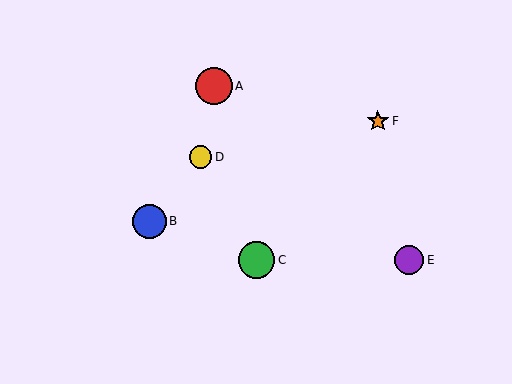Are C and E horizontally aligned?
Yes, both are at y≈260.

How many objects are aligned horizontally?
2 objects (C, E) are aligned horizontally.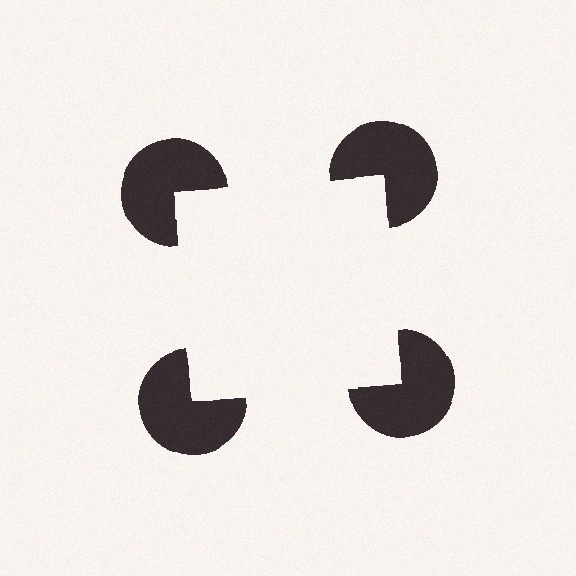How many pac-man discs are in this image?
There are 4 — one at each vertex of the illusory square.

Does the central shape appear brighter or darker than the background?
It typically appears slightly brighter than the background, even though no actual brightness change is drawn.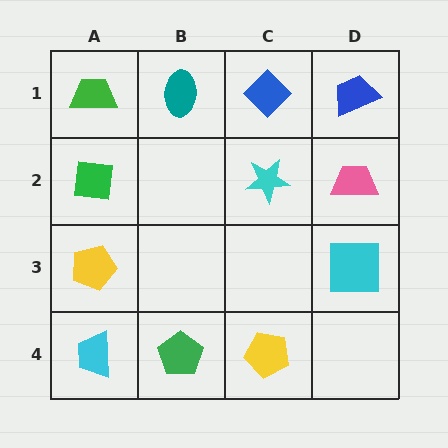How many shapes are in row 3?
2 shapes.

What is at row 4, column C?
A yellow pentagon.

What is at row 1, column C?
A blue diamond.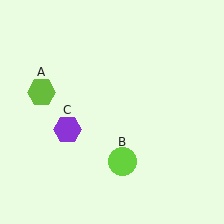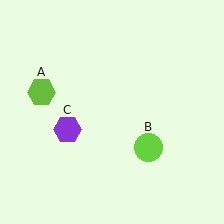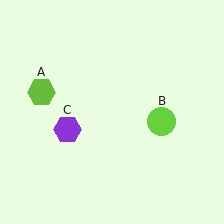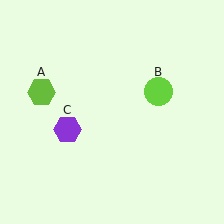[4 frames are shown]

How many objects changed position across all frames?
1 object changed position: lime circle (object B).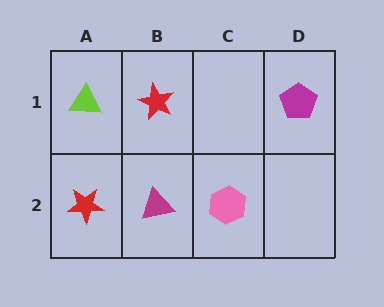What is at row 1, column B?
A red star.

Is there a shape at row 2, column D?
No, that cell is empty.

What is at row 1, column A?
A lime triangle.